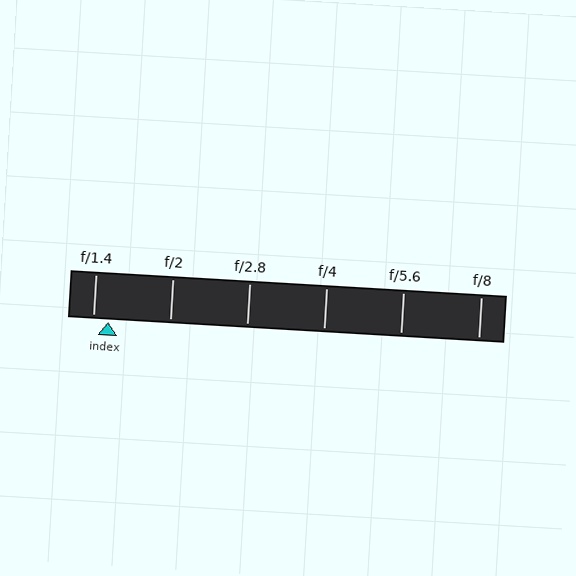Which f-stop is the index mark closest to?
The index mark is closest to f/1.4.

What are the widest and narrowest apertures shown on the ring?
The widest aperture shown is f/1.4 and the narrowest is f/8.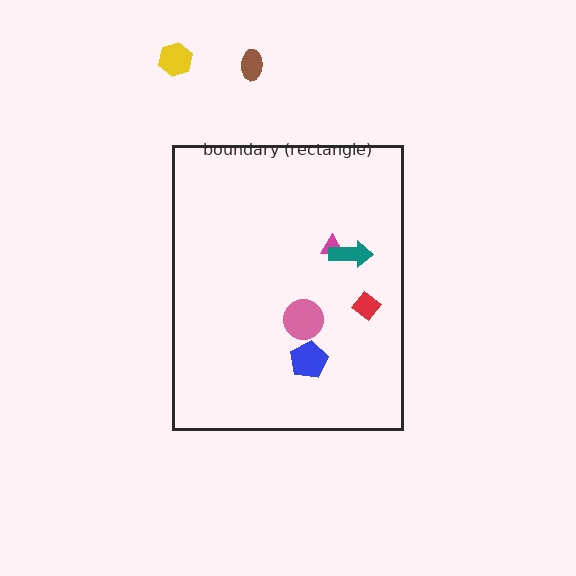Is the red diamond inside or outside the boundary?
Inside.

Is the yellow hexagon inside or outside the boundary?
Outside.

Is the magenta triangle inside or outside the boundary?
Inside.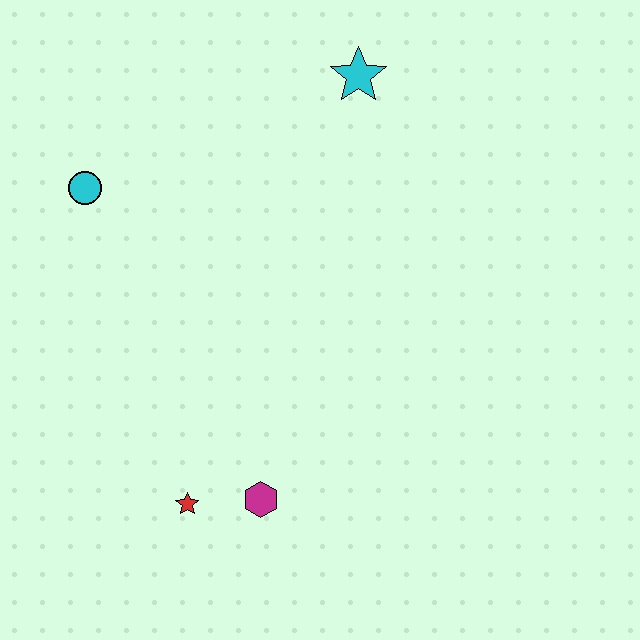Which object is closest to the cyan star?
The cyan circle is closest to the cyan star.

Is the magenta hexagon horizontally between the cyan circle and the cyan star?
Yes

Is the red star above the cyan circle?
No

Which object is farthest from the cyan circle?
The magenta hexagon is farthest from the cyan circle.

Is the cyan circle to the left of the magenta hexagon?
Yes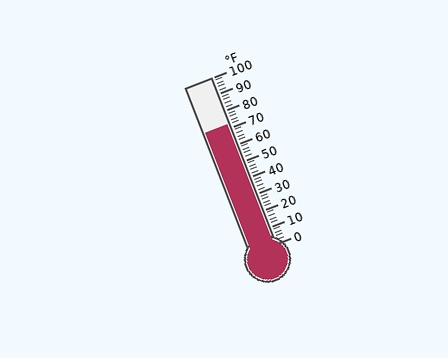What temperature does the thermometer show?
The thermometer shows approximately 72°F.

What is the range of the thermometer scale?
The thermometer scale ranges from 0°F to 100°F.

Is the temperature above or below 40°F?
The temperature is above 40°F.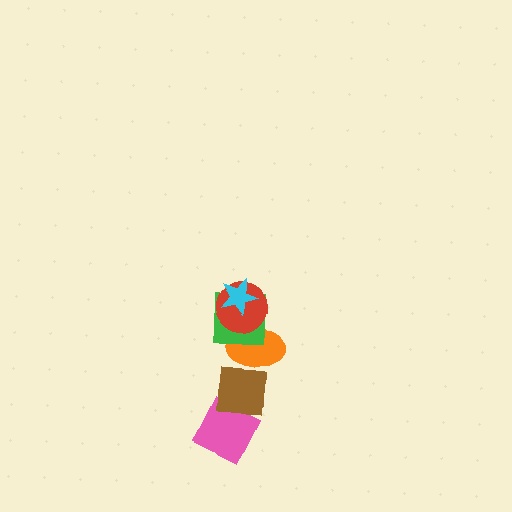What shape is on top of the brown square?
The orange ellipse is on top of the brown square.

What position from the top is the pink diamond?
The pink diamond is 6th from the top.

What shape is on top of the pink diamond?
The brown square is on top of the pink diamond.